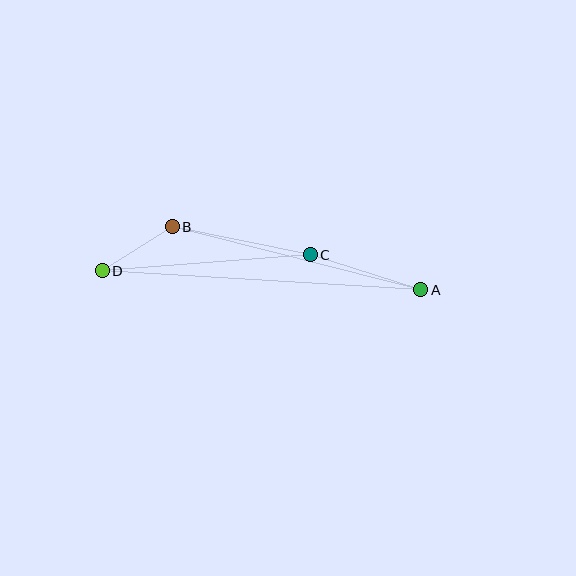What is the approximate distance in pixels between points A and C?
The distance between A and C is approximately 116 pixels.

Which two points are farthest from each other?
Points A and D are farthest from each other.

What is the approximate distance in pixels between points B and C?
The distance between B and C is approximately 141 pixels.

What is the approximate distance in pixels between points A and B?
The distance between A and B is approximately 257 pixels.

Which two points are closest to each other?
Points B and D are closest to each other.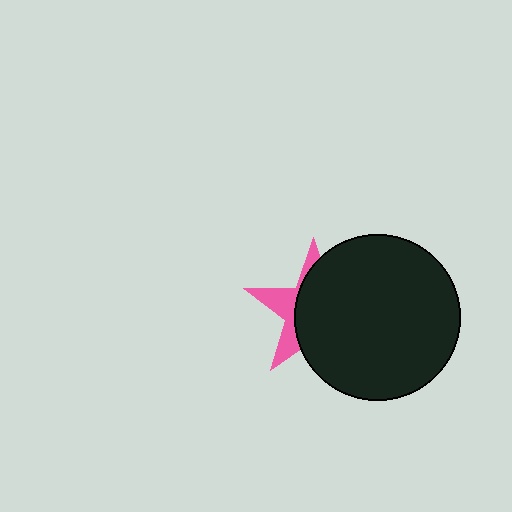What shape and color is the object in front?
The object in front is a black circle.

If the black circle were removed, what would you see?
You would see the complete pink star.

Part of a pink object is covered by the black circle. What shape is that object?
It is a star.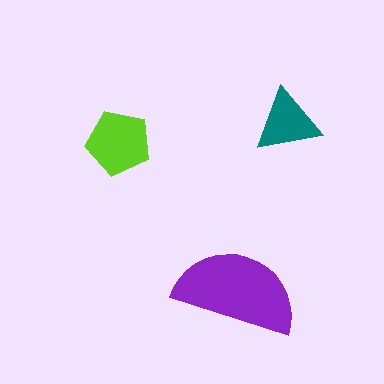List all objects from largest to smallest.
The purple semicircle, the lime pentagon, the teal triangle.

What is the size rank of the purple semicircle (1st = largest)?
1st.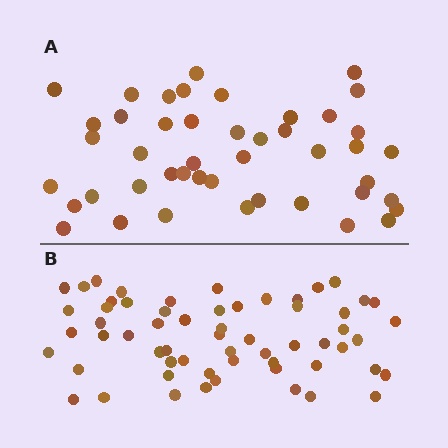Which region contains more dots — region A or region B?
Region B (the bottom region) has more dots.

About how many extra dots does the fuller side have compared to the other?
Region B has approximately 15 more dots than region A.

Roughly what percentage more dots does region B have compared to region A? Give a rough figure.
About 35% more.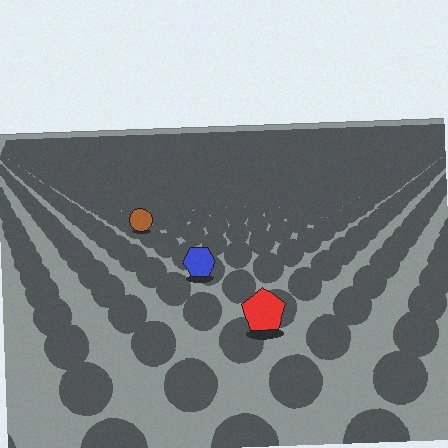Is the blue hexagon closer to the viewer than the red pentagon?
No. The red pentagon is closer — you can tell from the texture gradient: the ground texture is coarser near it.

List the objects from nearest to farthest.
From nearest to farthest: the red pentagon, the blue hexagon, the brown circle.